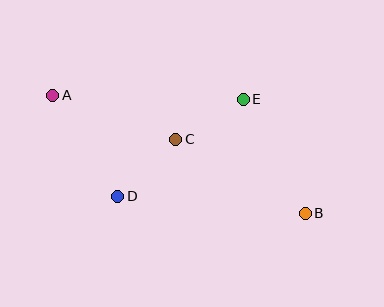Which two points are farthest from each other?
Points A and B are farthest from each other.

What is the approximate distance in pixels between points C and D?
The distance between C and D is approximately 81 pixels.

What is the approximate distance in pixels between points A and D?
The distance between A and D is approximately 120 pixels.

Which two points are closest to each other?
Points C and E are closest to each other.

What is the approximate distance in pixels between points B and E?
The distance between B and E is approximately 130 pixels.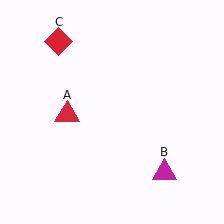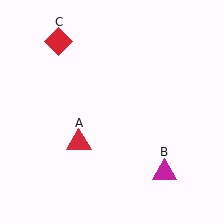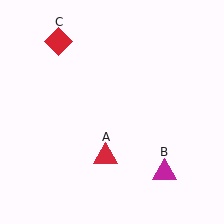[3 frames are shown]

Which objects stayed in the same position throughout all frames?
Magenta triangle (object B) and red diamond (object C) remained stationary.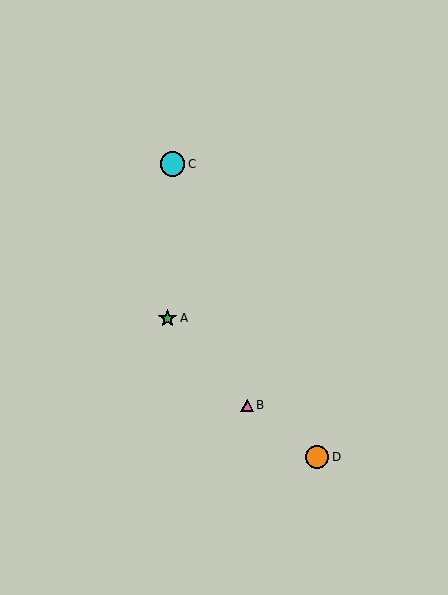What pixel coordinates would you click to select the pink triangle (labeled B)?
Click at (247, 405) to select the pink triangle B.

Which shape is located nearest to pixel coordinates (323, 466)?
The orange circle (labeled D) at (317, 457) is nearest to that location.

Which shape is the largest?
The cyan circle (labeled C) is the largest.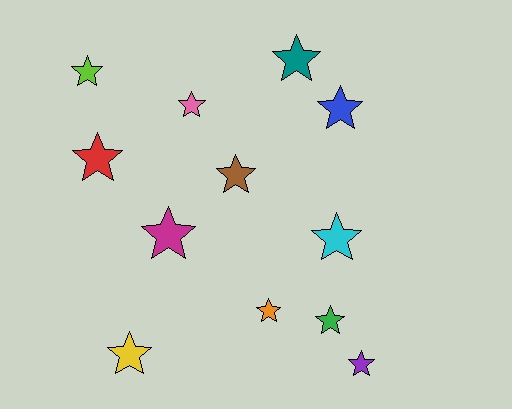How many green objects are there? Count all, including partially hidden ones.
There is 1 green object.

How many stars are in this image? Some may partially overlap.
There are 12 stars.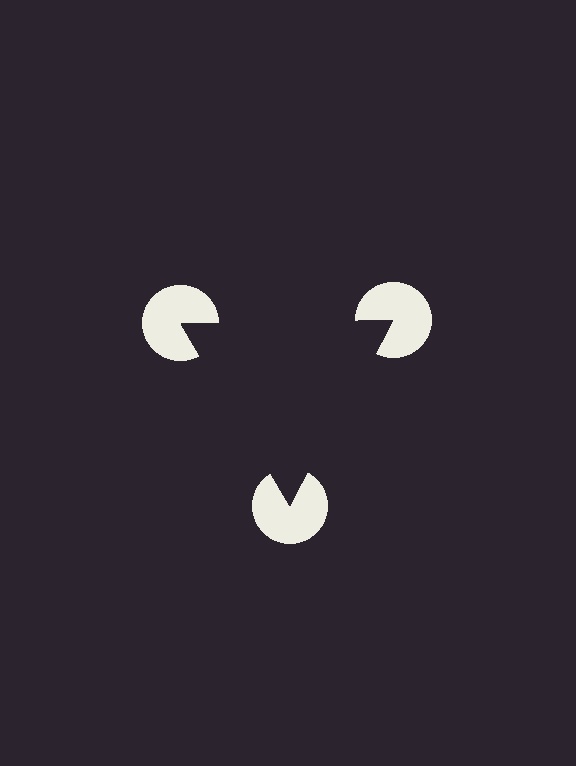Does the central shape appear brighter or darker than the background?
It typically appears slightly darker than the background, even though no actual brightness change is drawn.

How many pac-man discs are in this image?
There are 3 — one at each vertex of the illusory triangle.